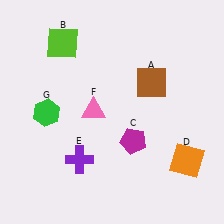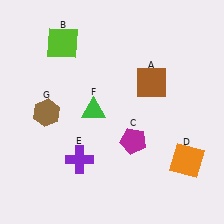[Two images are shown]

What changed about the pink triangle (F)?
In Image 1, F is pink. In Image 2, it changed to green.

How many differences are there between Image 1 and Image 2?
There are 2 differences between the two images.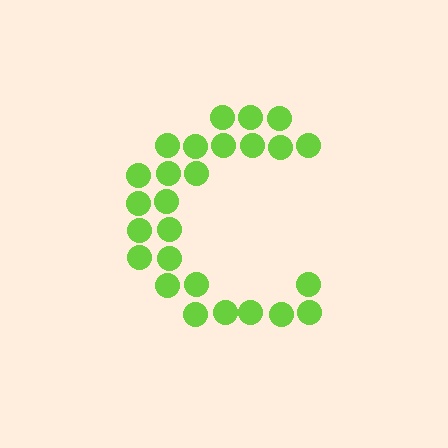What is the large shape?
The large shape is the letter C.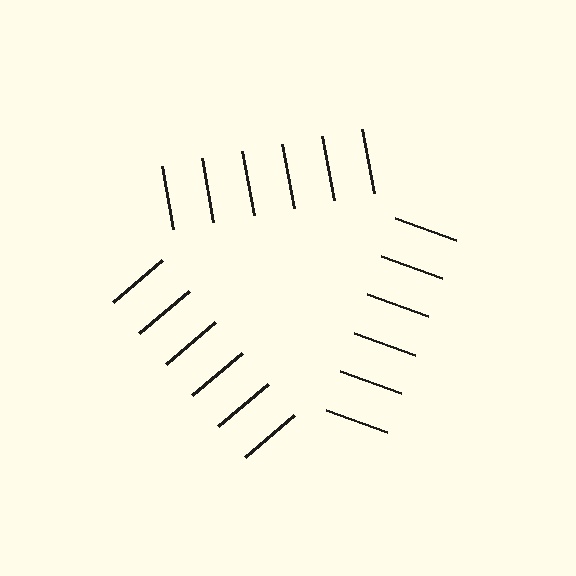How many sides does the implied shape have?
3 sides — the line-ends trace a triangle.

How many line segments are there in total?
18 — 6 along each of the 3 edges.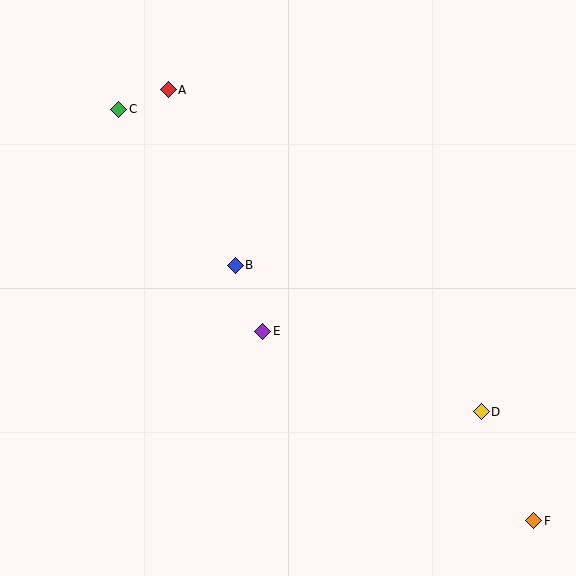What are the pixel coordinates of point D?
Point D is at (481, 412).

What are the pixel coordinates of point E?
Point E is at (263, 331).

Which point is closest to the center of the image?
Point E at (263, 331) is closest to the center.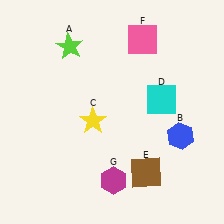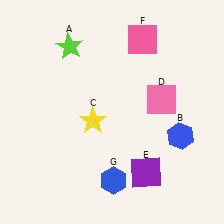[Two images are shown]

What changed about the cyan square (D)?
In Image 1, D is cyan. In Image 2, it changed to pink.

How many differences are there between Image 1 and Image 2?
There are 3 differences between the two images.